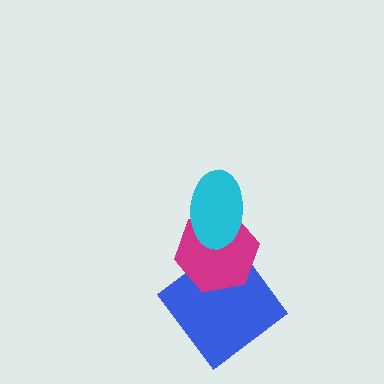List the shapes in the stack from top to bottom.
From top to bottom: the cyan ellipse, the magenta hexagon, the blue diamond.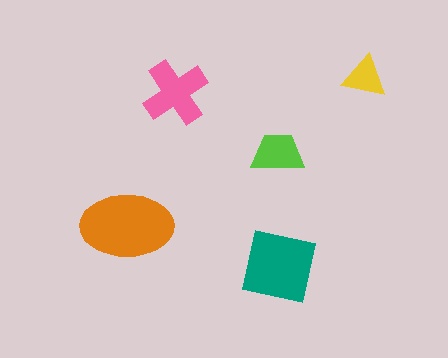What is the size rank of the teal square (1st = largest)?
2nd.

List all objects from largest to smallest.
The orange ellipse, the teal square, the pink cross, the lime trapezoid, the yellow triangle.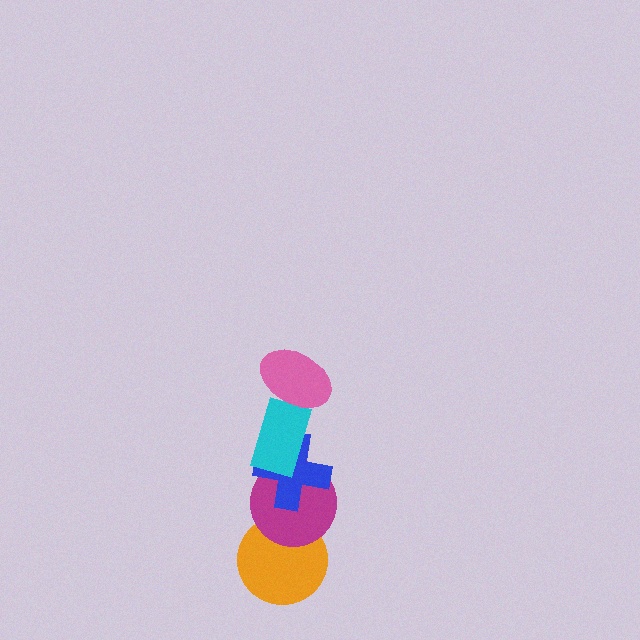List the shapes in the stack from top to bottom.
From top to bottom: the pink ellipse, the cyan rectangle, the blue cross, the magenta circle, the orange circle.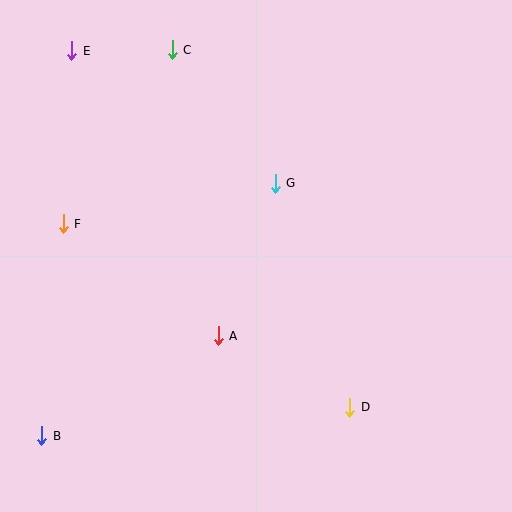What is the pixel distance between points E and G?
The distance between E and G is 243 pixels.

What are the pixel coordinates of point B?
Point B is at (42, 436).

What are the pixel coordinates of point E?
Point E is at (72, 51).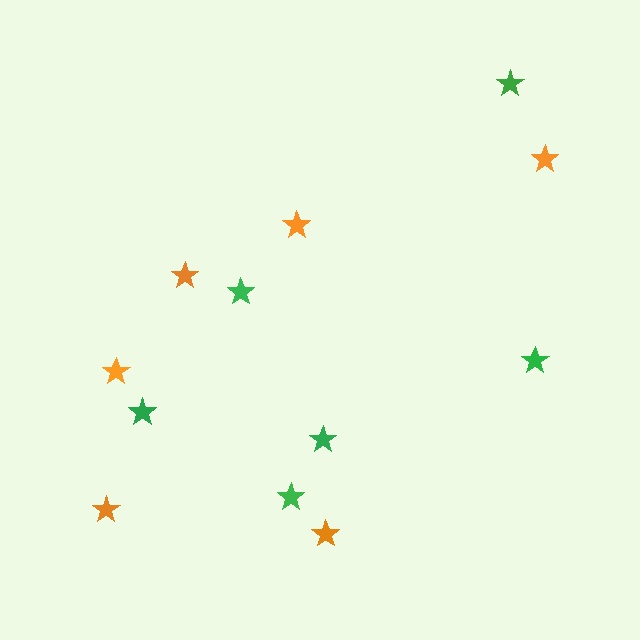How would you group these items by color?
There are 2 groups: one group of green stars (6) and one group of orange stars (6).